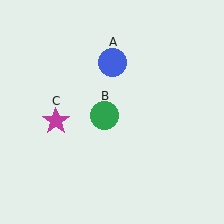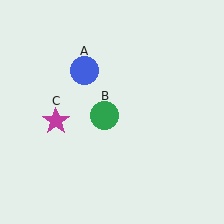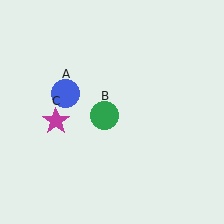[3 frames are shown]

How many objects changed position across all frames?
1 object changed position: blue circle (object A).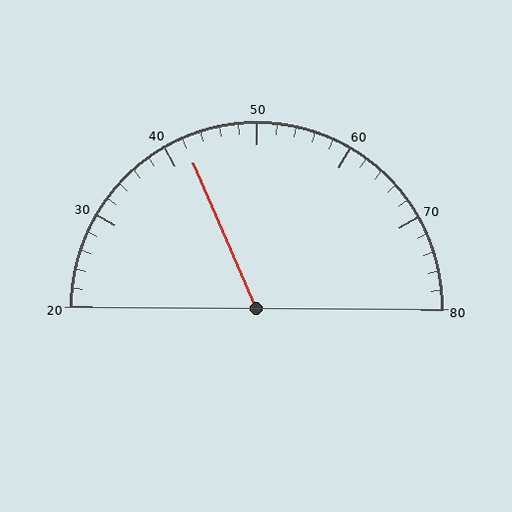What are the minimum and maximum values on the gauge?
The gauge ranges from 20 to 80.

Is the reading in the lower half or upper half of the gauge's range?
The reading is in the lower half of the range (20 to 80).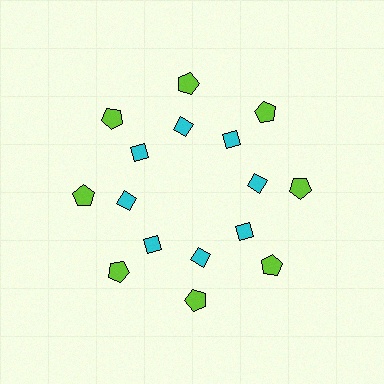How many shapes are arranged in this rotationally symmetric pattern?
There are 16 shapes, arranged in 8 groups of 2.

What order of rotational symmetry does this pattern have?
This pattern has 8-fold rotational symmetry.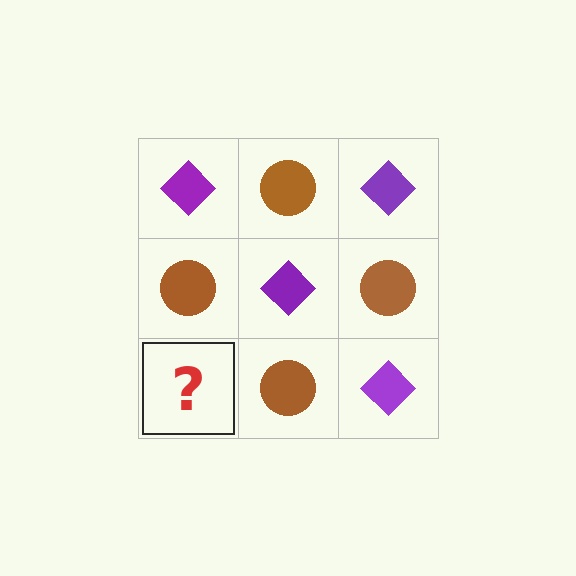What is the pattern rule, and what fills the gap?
The rule is that it alternates purple diamond and brown circle in a checkerboard pattern. The gap should be filled with a purple diamond.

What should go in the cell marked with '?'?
The missing cell should contain a purple diamond.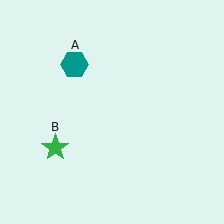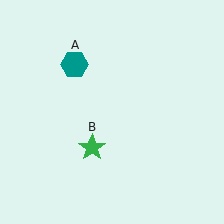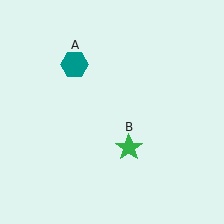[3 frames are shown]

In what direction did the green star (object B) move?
The green star (object B) moved right.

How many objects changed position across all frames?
1 object changed position: green star (object B).